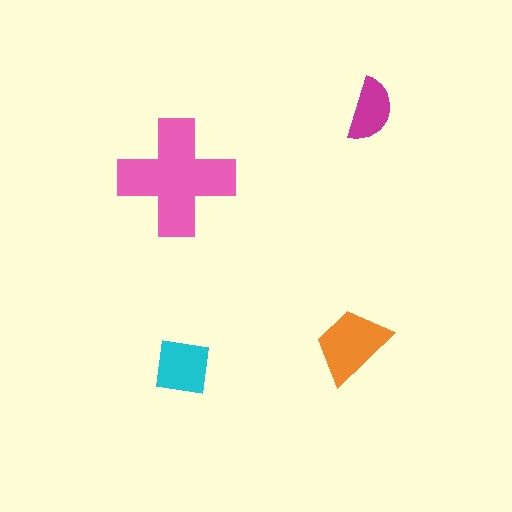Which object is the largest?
The pink cross.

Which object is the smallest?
The magenta semicircle.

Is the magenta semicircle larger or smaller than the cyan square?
Smaller.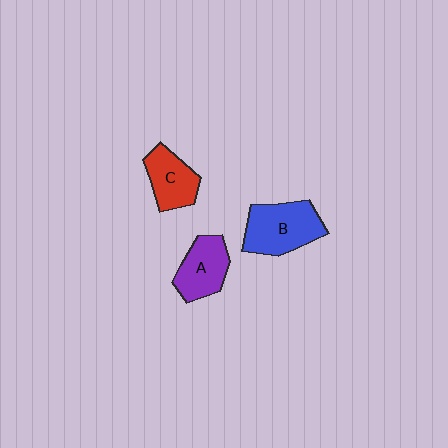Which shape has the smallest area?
Shape C (red).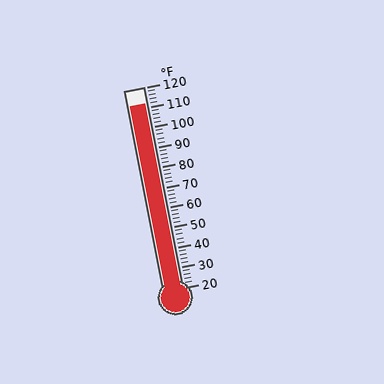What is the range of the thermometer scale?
The thermometer scale ranges from 20°F to 120°F.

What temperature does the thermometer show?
The thermometer shows approximately 112°F.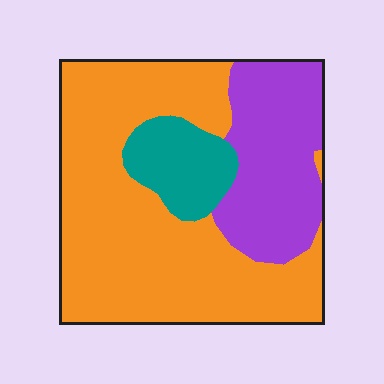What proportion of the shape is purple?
Purple covers 26% of the shape.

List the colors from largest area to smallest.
From largest to smallest: orange, purple, teal.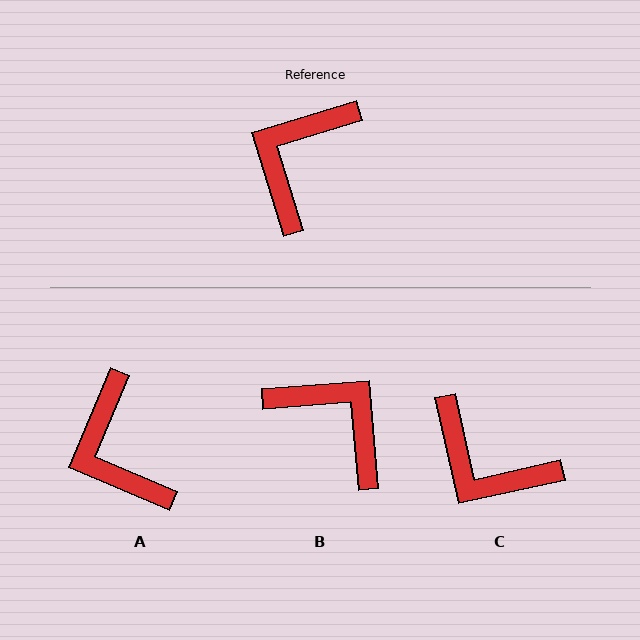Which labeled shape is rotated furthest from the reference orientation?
B, about 103 degrees away.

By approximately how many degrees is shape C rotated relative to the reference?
Approximately 86 degrees counter-clockwise.